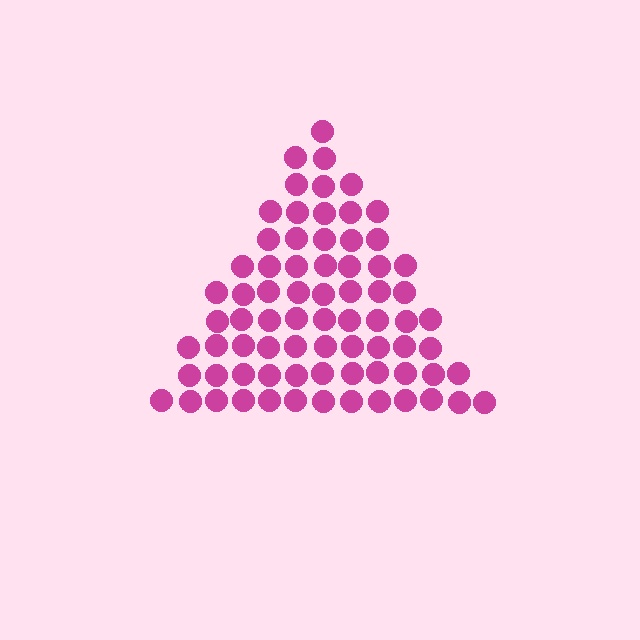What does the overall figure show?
The overall figure shows a triangle.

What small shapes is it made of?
It is made of small circles.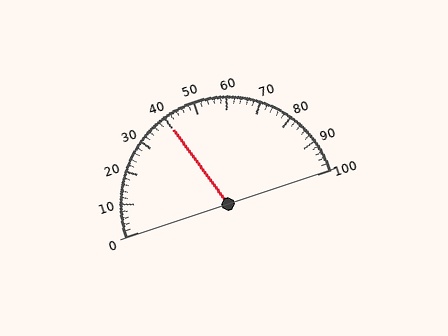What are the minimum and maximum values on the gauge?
The gauge ranges from 0 to 100.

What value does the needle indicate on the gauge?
The needle indicates approximately 40.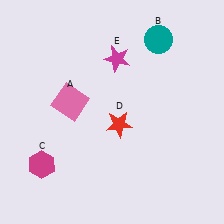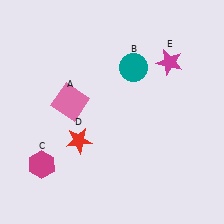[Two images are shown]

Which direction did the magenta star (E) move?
The magenta star (E) moved right.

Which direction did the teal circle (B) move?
The teal circle (B) moved down.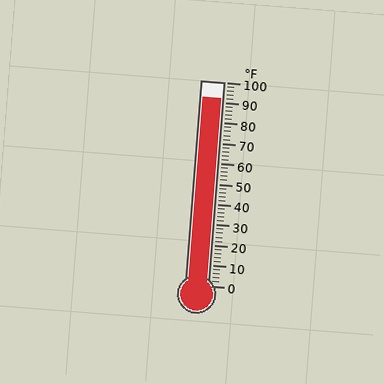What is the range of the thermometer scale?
The thermometer scale ranges from 0°F to 100°F.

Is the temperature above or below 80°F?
The temperature is above 80°F.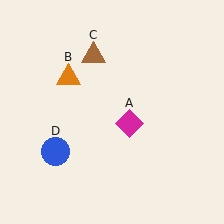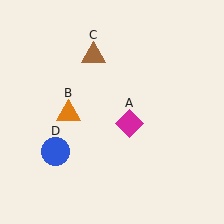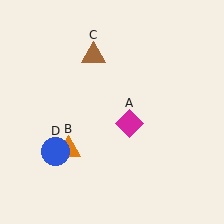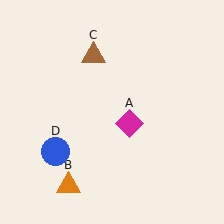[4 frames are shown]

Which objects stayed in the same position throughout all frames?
Magenta diamond (object A) and brown triangle (object C) and blue circle (object D) remained stationary.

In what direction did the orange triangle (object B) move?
The orange triangle (object B) moved down.